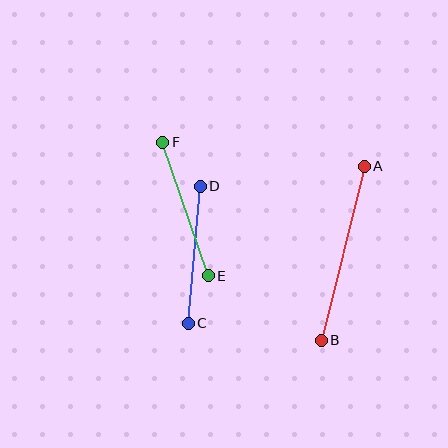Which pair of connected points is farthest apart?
Points A and B are farthest apart.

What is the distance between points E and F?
The distance is approximately 141 pixels.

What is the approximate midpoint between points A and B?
The midpoint is at approximately (343, 253) pixels.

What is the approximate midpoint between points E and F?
The midpoint is at approximately (185, 209) pixels.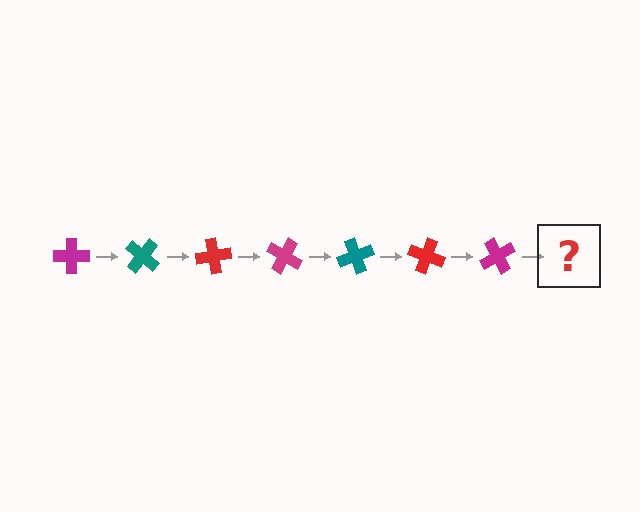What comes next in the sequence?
The next element should be a teal cross, rotated 280 degrees from the start.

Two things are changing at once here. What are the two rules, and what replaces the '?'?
The two rules are that it rotates 40 degrees each step and the color cycles through magenta, teal, and red. The '?' should be a teal cross, rotated 280 degrees from the start.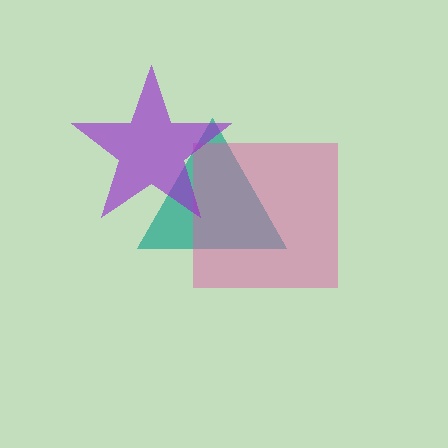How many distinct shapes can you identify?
There are 3 distinct shapes: a teal triangle, a pink square, a purple star.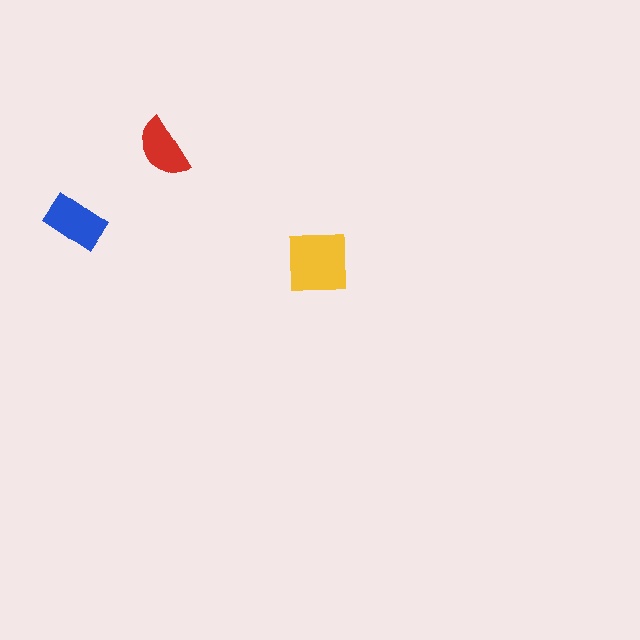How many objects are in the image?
There are 3 objects in the image.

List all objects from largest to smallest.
The yellow square, the blue rectangle, the red semicircle.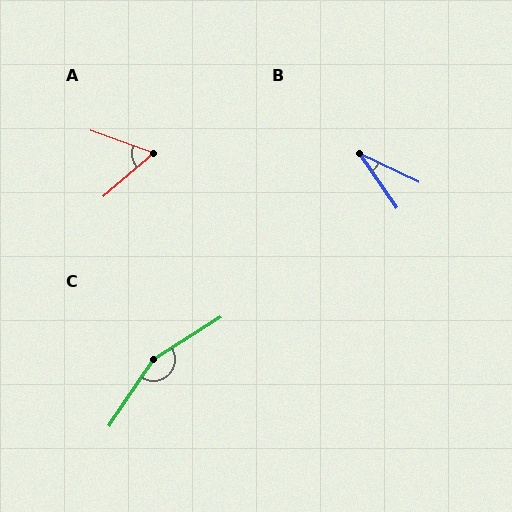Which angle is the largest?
C, at approximately 156 degrees.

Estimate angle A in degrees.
Approximately 61 degrees.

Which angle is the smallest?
B, at approximately 30 degrees.